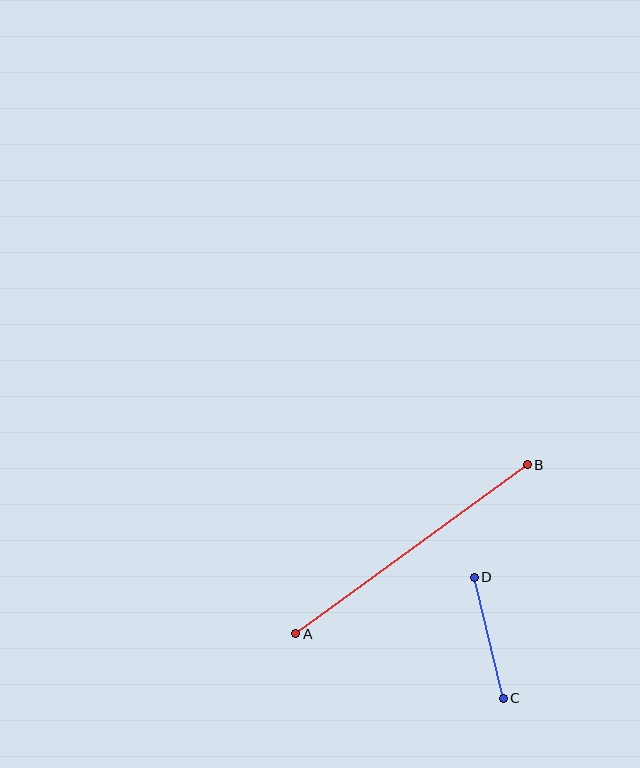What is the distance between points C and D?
The distance is approximately 125 pixels.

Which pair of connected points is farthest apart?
Points A and B are farthest apart.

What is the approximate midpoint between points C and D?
The midpoint is at approximately (489, 638) pixels.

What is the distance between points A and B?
The distance is approximately 287 pixels.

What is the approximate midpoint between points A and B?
The midpoint is at approximately (412, 549) pixels.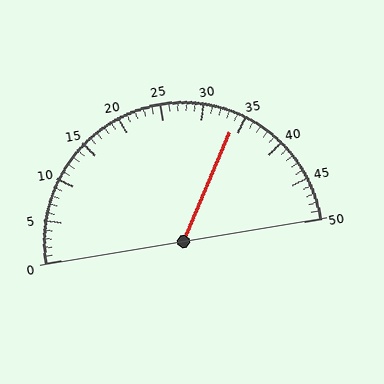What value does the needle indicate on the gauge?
The needle indicates approximately 34.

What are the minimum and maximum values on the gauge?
The gauge ranges from 0 to 50.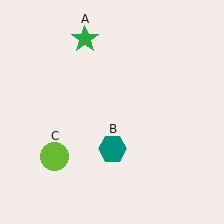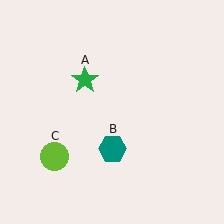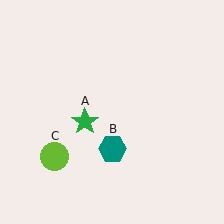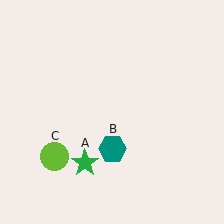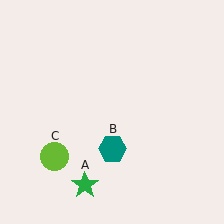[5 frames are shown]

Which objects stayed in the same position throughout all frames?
Teal hexagon (object B) and lime circle (object C) remained stationary.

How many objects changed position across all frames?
1 object changed position: green star (object A).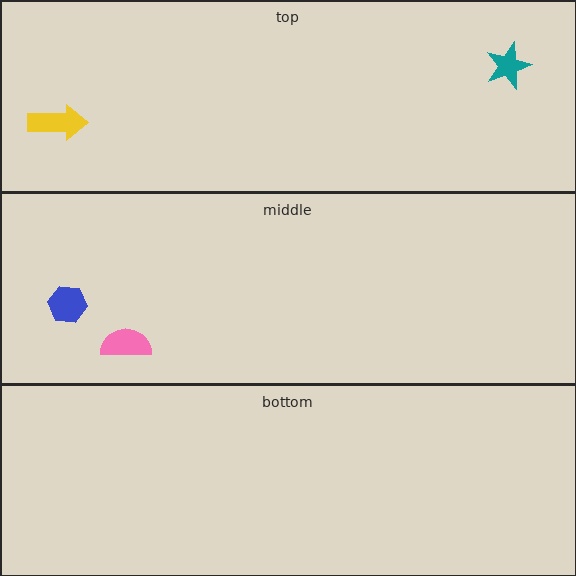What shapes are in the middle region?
The blue hexagon, the pink semicircle.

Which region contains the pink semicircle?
The middle region.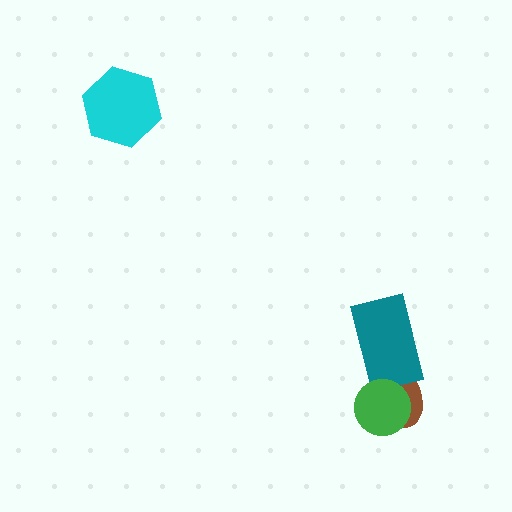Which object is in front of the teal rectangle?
The green circle is in front of the teal rectangle.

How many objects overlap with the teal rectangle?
2 objects overlap with the teal rectangle.